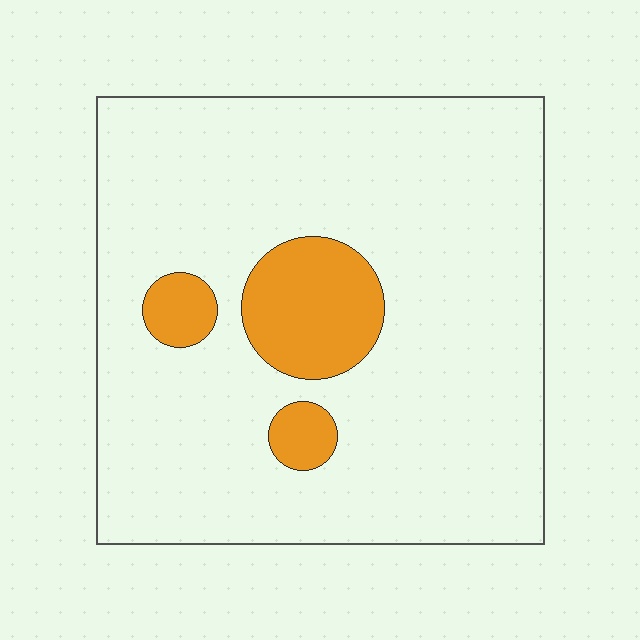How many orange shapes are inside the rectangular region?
3.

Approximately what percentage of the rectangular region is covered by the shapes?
Approximately 10%.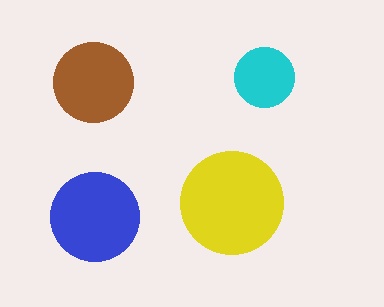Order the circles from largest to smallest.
the yellow one, the blue one, the brown one, the cyan one.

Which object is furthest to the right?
The cyan circle is rightmost.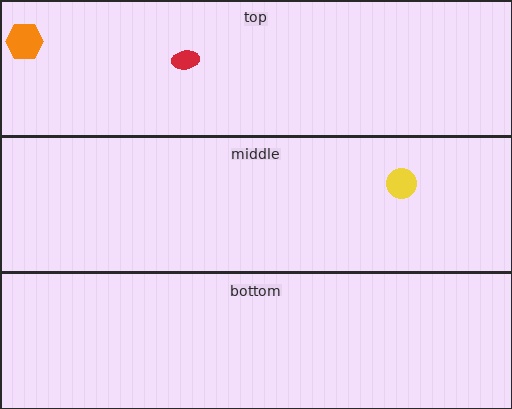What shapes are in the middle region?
The yellow circle.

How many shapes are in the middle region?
1.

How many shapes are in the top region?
2.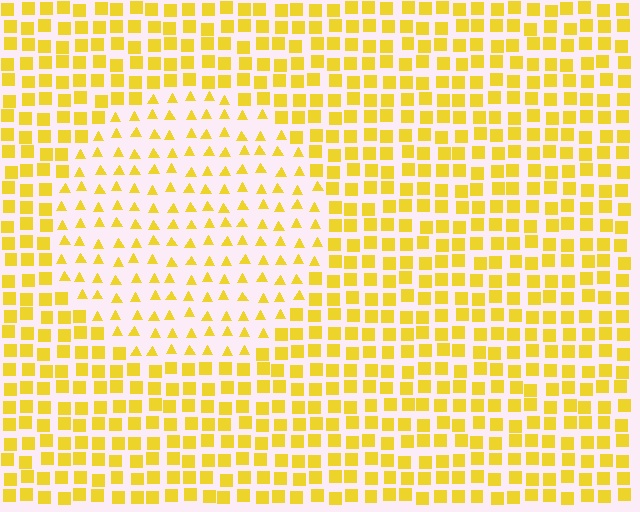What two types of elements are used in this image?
The image uses triangles inside the circle region and squares outside it.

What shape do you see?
I see a circle.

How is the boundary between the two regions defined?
The boundary is defined by a change in element shape: triangles inside vs. squares outside. All elements share the same color and spacing.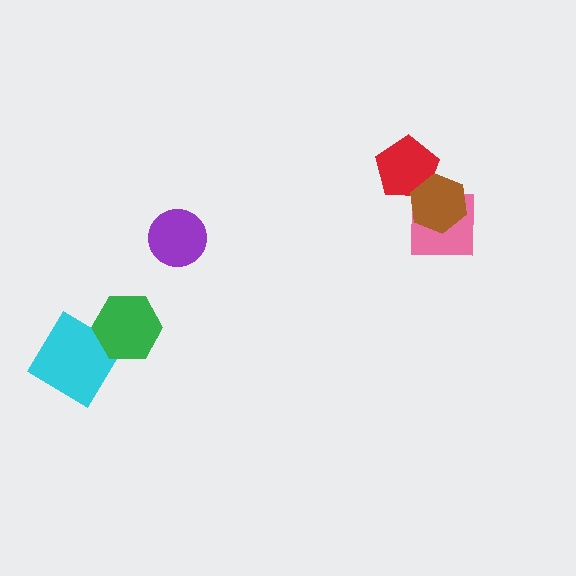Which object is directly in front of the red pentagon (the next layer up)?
The pink square is directly in front of the red pentagon.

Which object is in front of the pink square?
The brown hexagon is in front of the pink square.